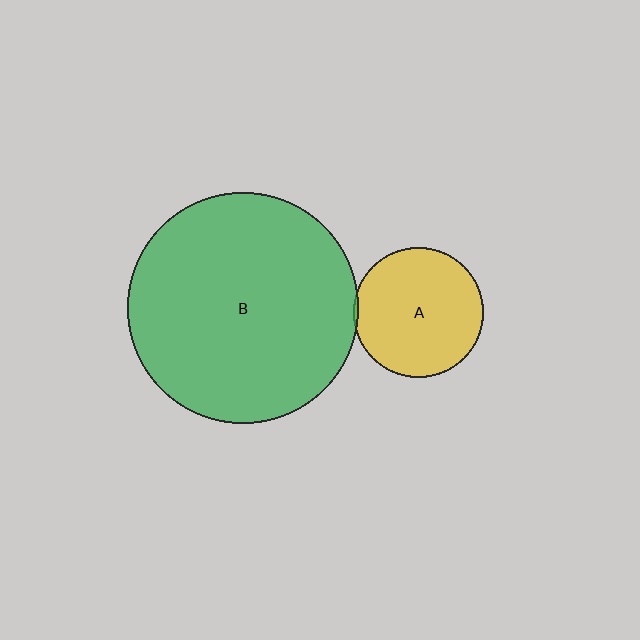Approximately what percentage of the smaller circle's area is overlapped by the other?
Approximately 5%.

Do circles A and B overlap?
Yes.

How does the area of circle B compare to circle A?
Approximately 3.1 times.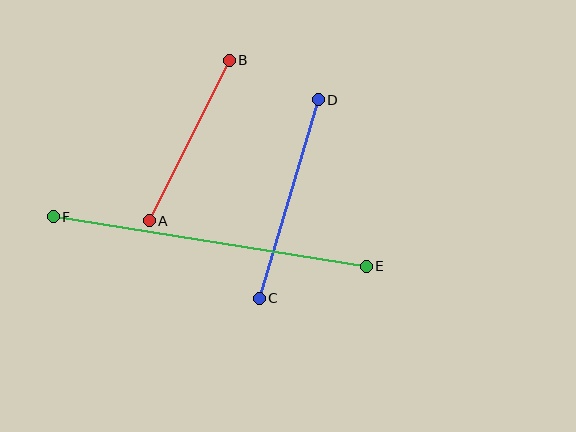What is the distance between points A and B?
The distance is approximately 179 pixels.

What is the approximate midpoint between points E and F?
The midpoint is at approximately (210, 241) pixels.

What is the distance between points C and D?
The distance is approximately 207 pixels.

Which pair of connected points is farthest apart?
Points E and F are farthest apart.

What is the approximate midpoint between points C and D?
The midpoint is at approximately (289, 199) pixels.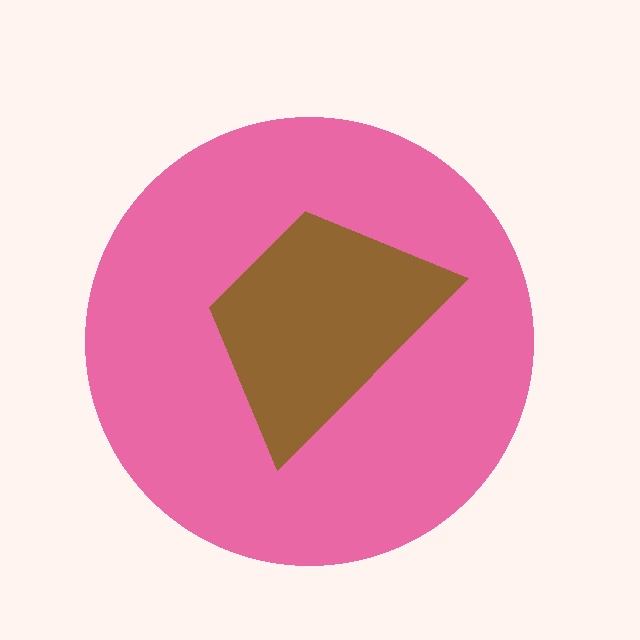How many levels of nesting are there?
2.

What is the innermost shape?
The brown trapezoid.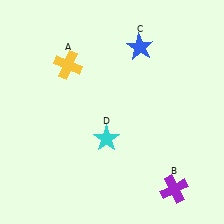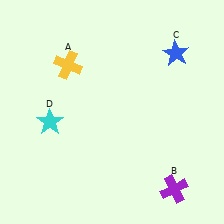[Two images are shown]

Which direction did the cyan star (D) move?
The cyan star (D) moved left.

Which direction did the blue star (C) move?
The blue star (C) moved right.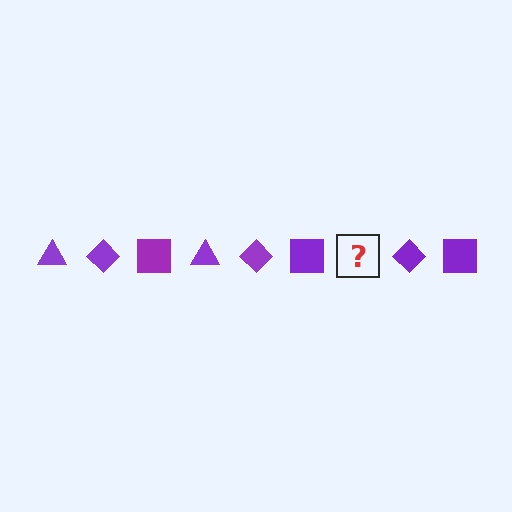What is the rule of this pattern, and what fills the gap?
The rule is that the pattern cycles through triangle, diamond, square shapes in purple. The gap should be filled with a purple triangle.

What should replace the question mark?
The question mark should be replaced with a purple triangle.